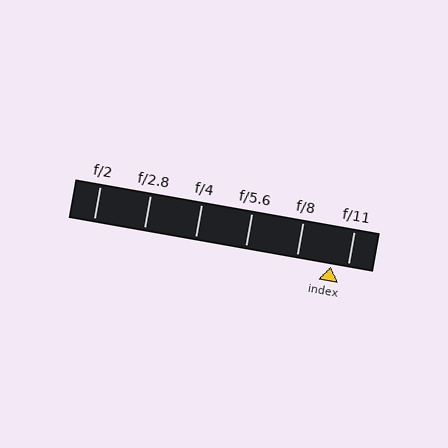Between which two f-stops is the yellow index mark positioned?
The index mark is between f/8 and f/11.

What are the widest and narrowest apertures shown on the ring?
The widest aperture shown is f/2 and the narrowest is f/11.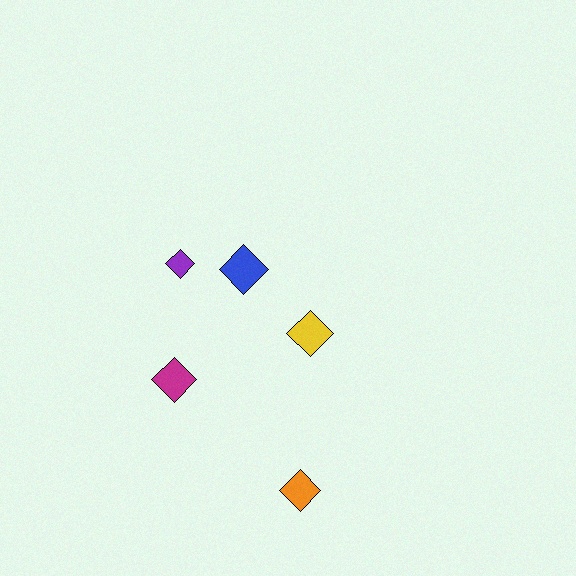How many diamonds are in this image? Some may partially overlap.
There are 5 diamonds.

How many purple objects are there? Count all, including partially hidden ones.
There is 1 purple object.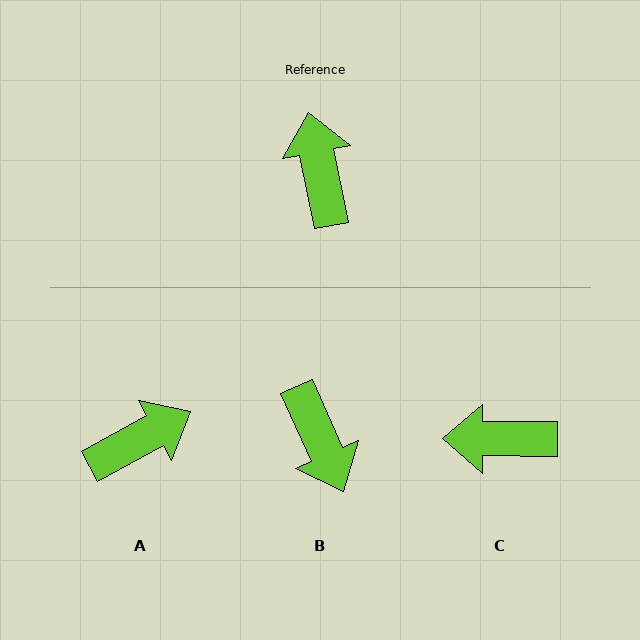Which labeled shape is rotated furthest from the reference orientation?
B, about 167 degrees away.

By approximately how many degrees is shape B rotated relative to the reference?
Approximately 167 degrees clockwise.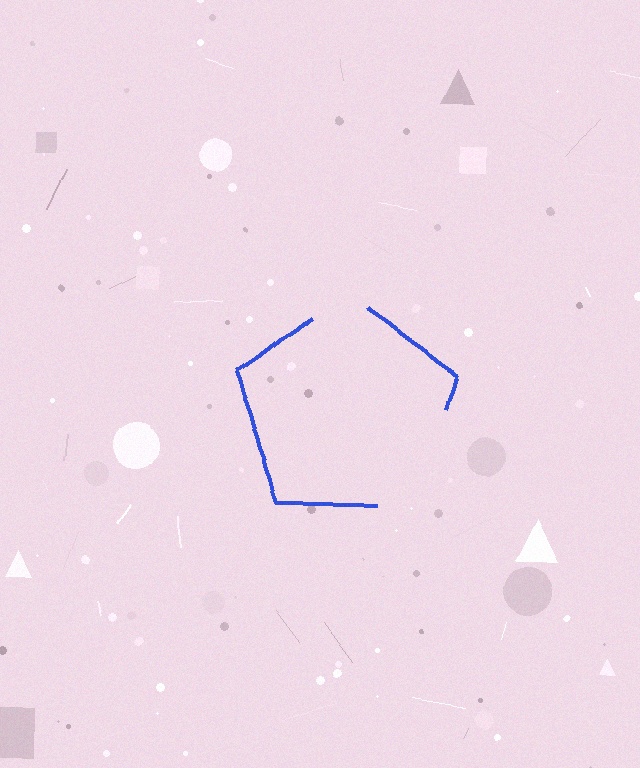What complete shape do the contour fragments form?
The contour fragments form a pentagon.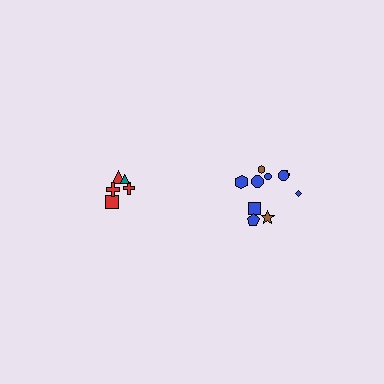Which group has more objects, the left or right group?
The right group.